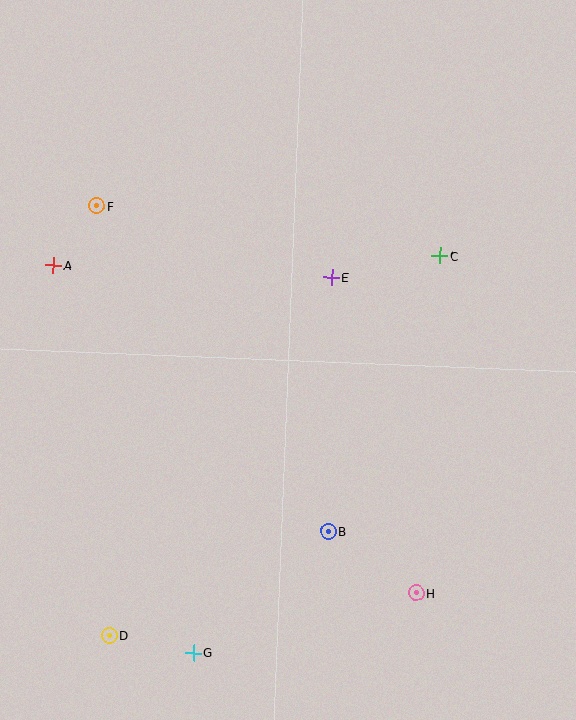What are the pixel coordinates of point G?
Point G is at (193, 653).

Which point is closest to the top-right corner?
Point C is closest to the top-right corner.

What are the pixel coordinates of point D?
Point D is at (109, 636).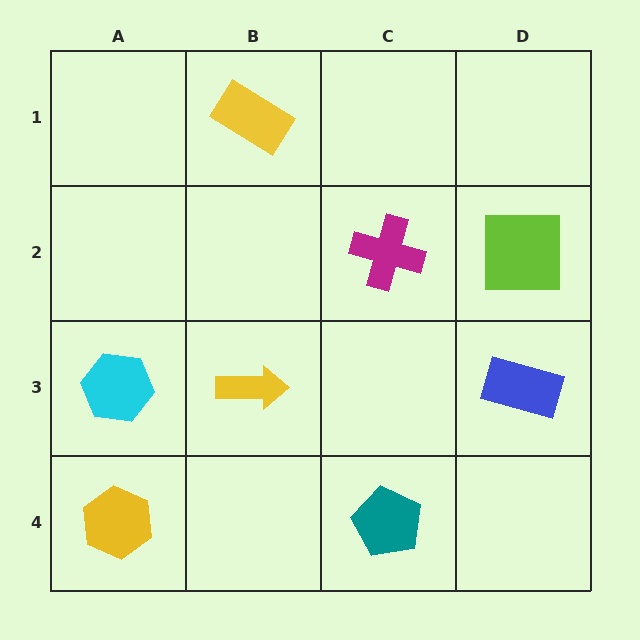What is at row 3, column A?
A cyan hexagon.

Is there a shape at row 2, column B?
No, that cell is empty.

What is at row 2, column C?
A magenta cross.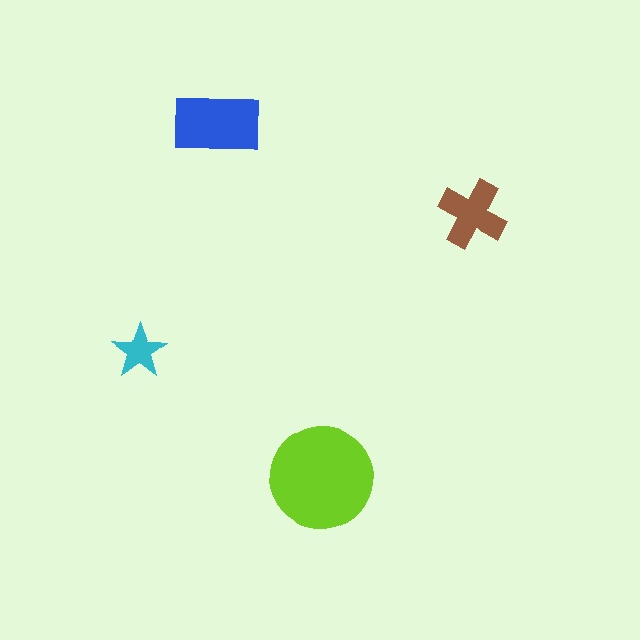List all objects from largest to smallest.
The lime circle, the blue rectangle, the brown cross, the cyan star.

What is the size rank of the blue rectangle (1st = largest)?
2nd.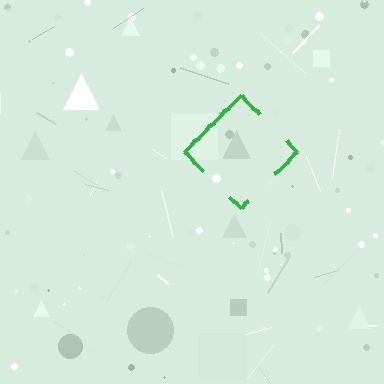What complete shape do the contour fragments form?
The contour fragments form a diamond.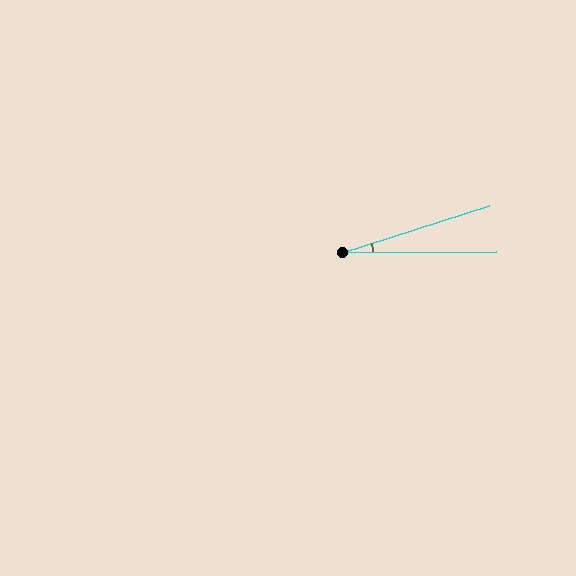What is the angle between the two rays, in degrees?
Approximately 17 degrees.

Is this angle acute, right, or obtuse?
It is acute.